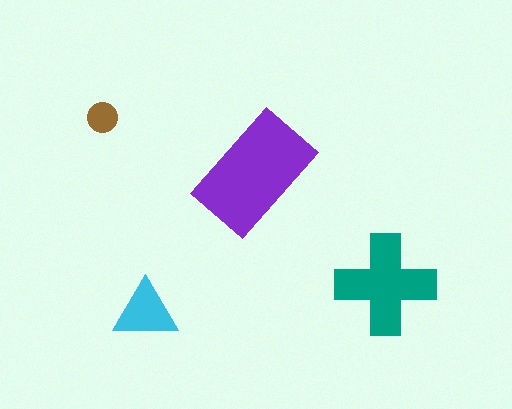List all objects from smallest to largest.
The brown circle, the cyan triangle, the teal cross, the purple rectangle.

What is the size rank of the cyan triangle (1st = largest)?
3rd.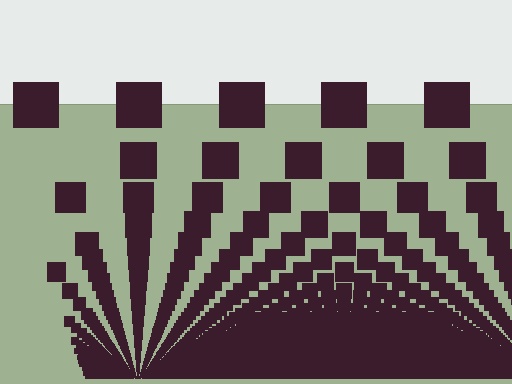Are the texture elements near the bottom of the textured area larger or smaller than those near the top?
Smaller. The gradient is inverted — elements near the bottom are smaller and denser.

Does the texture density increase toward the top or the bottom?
Density increases toward the bottom.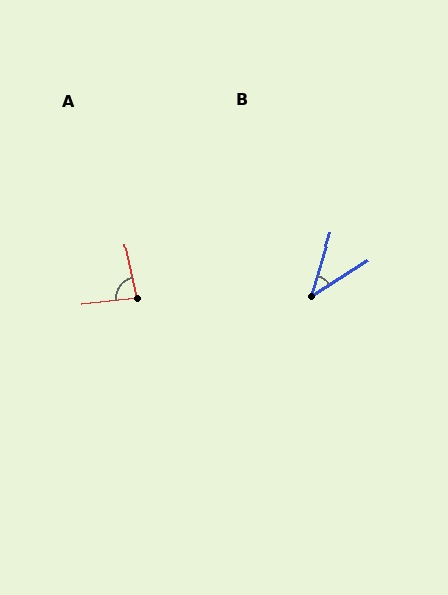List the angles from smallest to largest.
B (41°), A (84°).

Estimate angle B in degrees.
Approximately 41 degrees.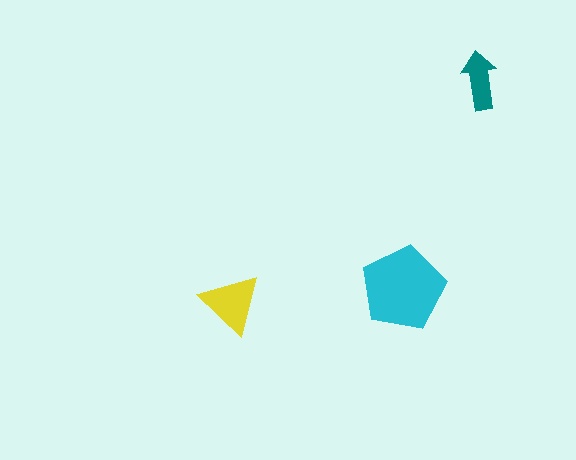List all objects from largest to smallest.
The cyan pentagon, the yellow triangle, the teal arrow.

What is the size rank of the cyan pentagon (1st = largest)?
1st.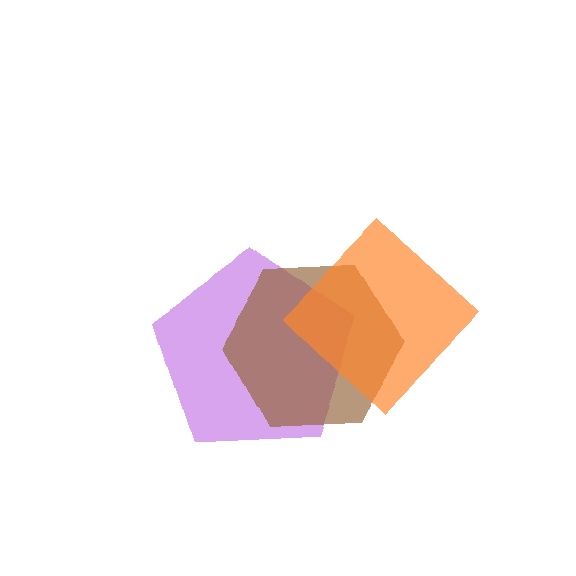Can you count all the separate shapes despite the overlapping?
Yes, there are 3 separate shapes.